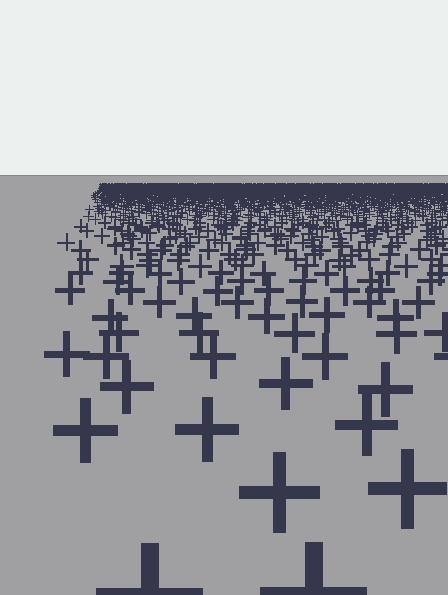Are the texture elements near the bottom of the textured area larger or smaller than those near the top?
Larger. Near the bottom, elements are closer to the viewer and appear at a bigger on-screen size.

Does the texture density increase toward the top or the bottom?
Density increases toward the top.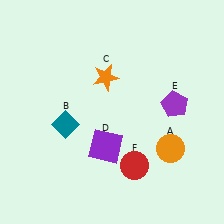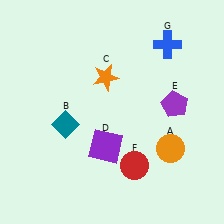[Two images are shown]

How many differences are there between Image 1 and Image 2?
There is 1 difference between the two images.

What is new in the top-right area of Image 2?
A blue cross (G) was added in the top-right area of Image 2.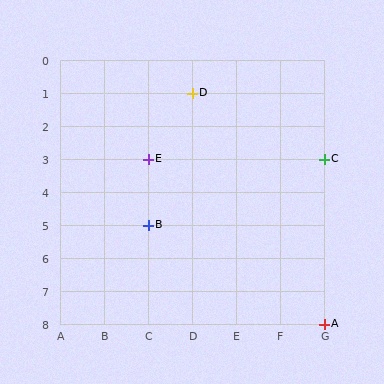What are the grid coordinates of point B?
Point B is at grid coordinates (C, 5).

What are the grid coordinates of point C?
Point C is at grid coordinates (G, 3).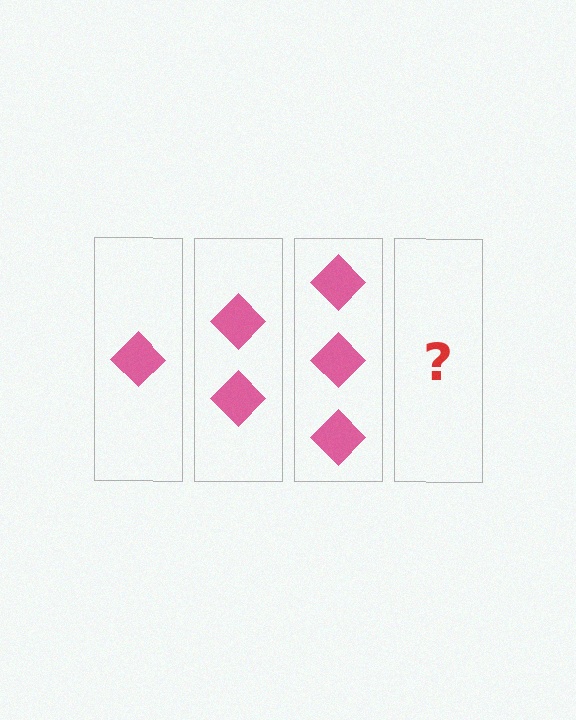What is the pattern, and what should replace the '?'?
The pattern is that each step adds one more diamond. The '?' should be 4 diamonds.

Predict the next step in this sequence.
The next step is 4 diamonds.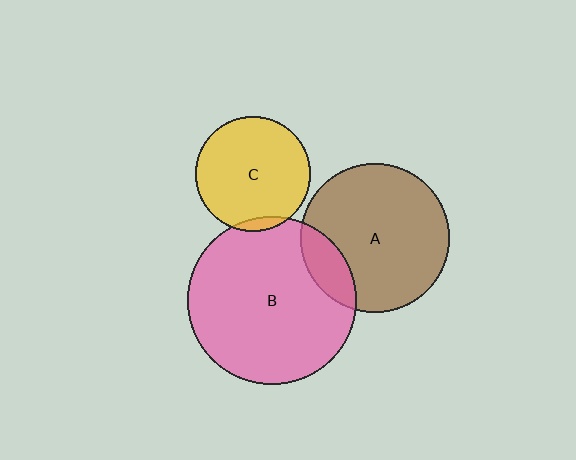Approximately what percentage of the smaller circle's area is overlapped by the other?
Approximately 15%.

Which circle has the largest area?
Circle B (pink).